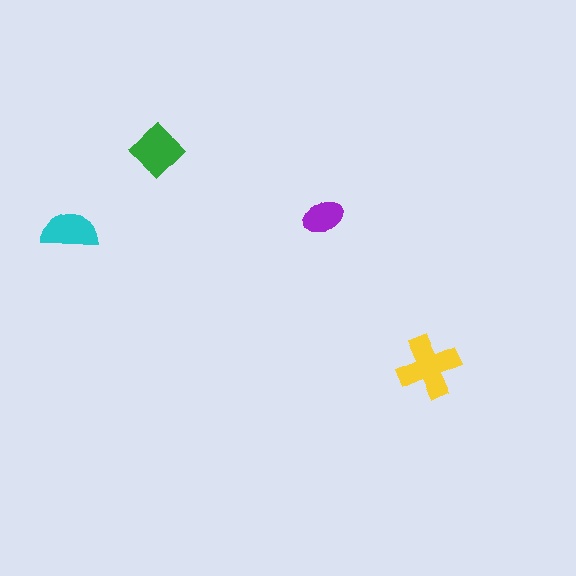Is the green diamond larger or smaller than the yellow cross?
Smaller.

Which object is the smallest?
The purple ellipse.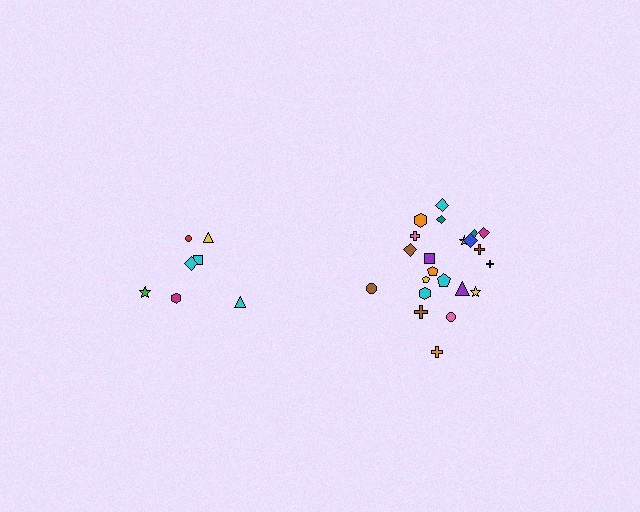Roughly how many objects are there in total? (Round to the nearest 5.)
Roughly 30 objects in total.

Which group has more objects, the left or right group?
The right group.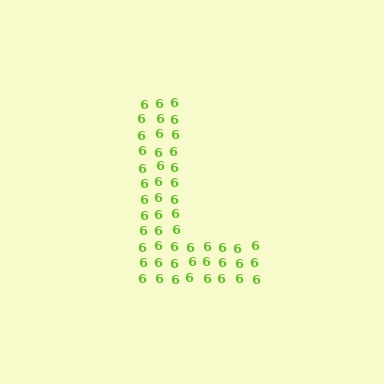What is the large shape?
The large shape is the letter L.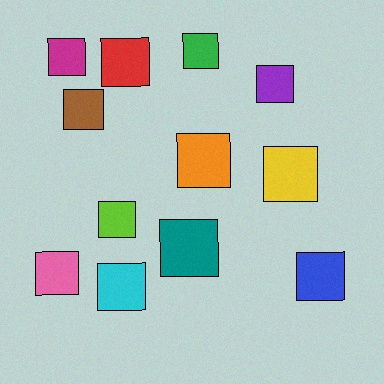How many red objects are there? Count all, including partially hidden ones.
There is 1 red object.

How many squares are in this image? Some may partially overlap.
There are 12 squares.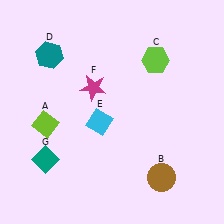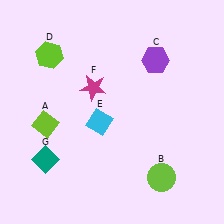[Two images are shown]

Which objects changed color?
B changed from brown to lime. C changed from lime to purple. D changed from teal to lime.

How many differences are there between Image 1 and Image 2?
There are 3 differences between the two images.